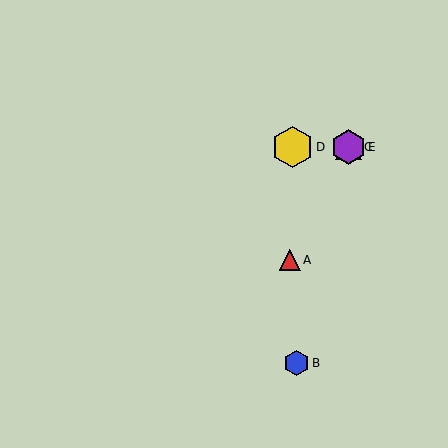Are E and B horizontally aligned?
No, E is at y≈147 and B is at y≈363.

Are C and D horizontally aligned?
Yes, both are at y≈147.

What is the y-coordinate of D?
Object D is at y≈147.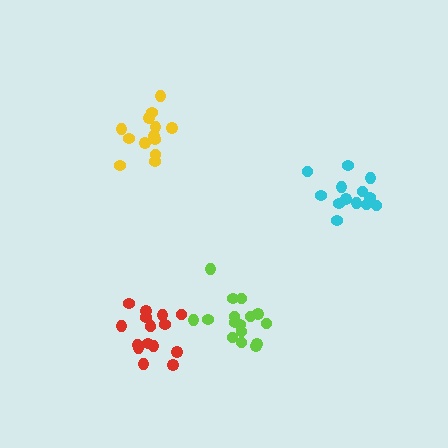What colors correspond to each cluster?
The clusters are colored: yellow, lime, red, cyan.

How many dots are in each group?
Group 1: 13 dots, Group 2: 16 dots, Group 3: 16 dots, Group 4: 13 dots (58 total).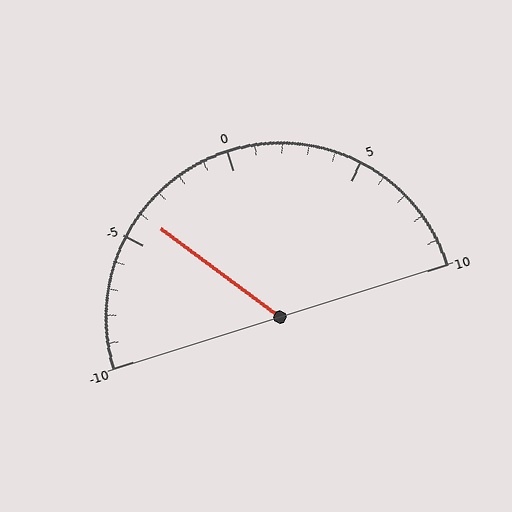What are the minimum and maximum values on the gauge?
The gauge ranges from -10 to 10.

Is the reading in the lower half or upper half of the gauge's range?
The reading is in the lower half of the range (-10 to 10).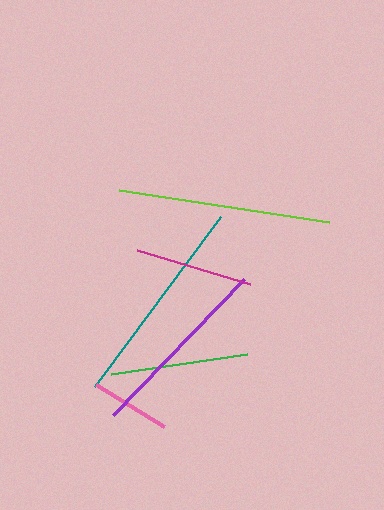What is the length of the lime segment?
The lime segment is approximately 212 pixels long.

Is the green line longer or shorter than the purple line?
The purple line is longer than the green line.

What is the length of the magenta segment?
The magenta segment is approximately 118 pixels long.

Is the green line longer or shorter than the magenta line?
The green line is longer than the magenta line.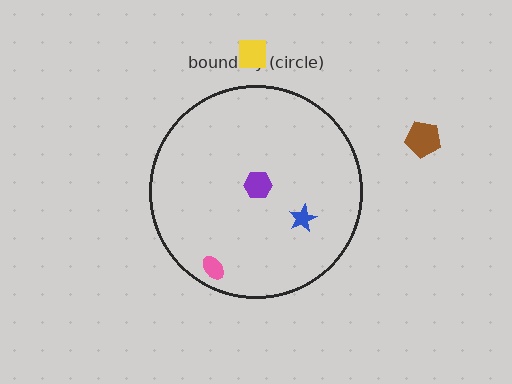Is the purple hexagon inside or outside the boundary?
Inside.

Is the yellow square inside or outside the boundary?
Outside.